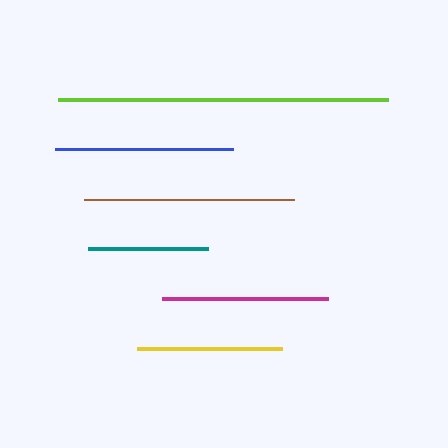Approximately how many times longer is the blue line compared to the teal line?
The blue line is approximately 1.5 times the length of the teal line.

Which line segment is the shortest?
The teal line is the shortest at approximately 120 pixels.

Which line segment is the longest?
The lime line is the longest at approximately 330 pixels.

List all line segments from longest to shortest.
From longest to shortest: lime, brown, blue, magenta, yellow, teal.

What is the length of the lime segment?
The lime segment is approximately 330 pixels long.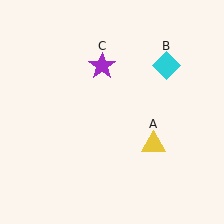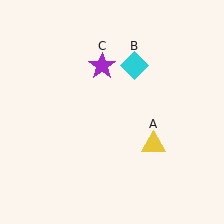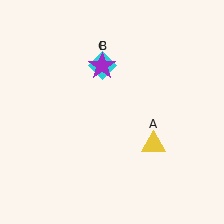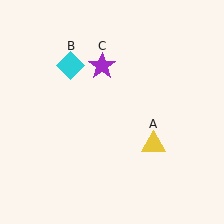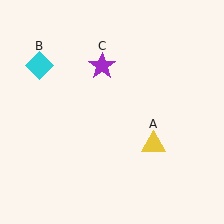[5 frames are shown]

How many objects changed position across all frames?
1 object changed position: cyan diamond (object B).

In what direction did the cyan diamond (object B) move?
The cyan diamond (object B) moved left.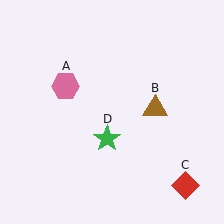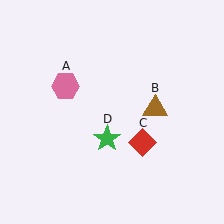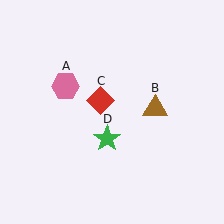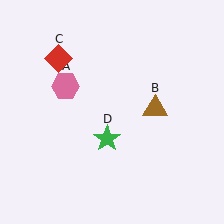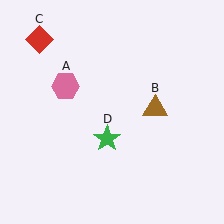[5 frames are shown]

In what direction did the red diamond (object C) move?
The red diamond (object C) moved up and to the left.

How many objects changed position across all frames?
1 object changed position: red diamond (object C).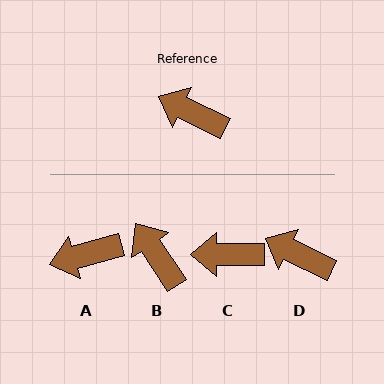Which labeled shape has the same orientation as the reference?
D.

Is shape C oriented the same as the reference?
No, it is off by about 26 degrees.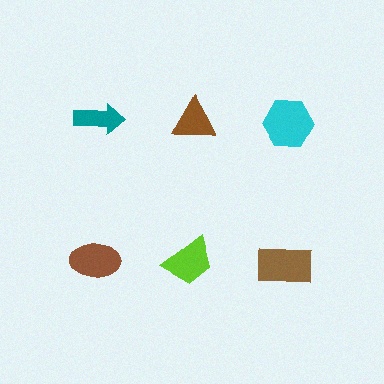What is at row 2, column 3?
A brown rectangle.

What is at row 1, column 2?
A brown triangle.